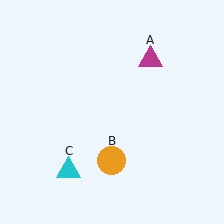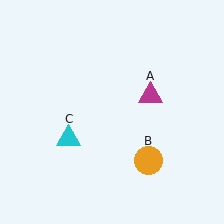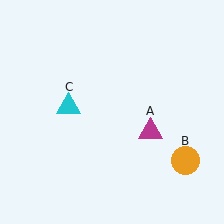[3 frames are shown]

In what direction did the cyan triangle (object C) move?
The cyan triangle (object C) moved up.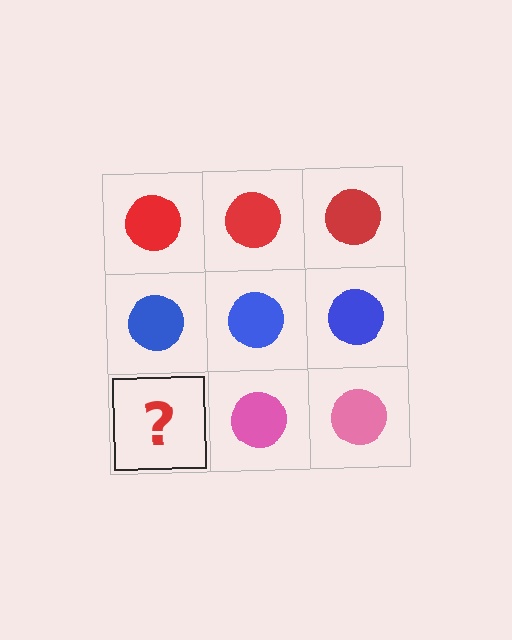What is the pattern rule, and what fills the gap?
The rule is that each row has a consistent color. The gap should be filled with a pink circle.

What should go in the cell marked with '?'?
The missing cell should contain a pink circle.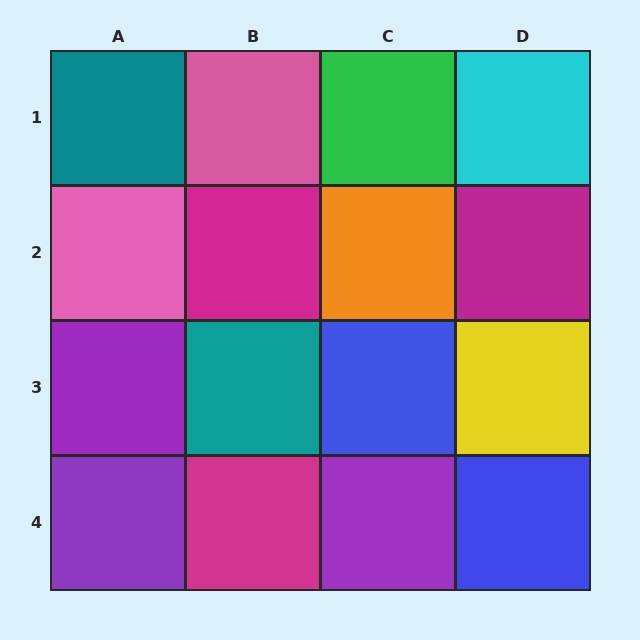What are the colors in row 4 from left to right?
Purple, magenta, purple, blue.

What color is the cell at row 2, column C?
Orange.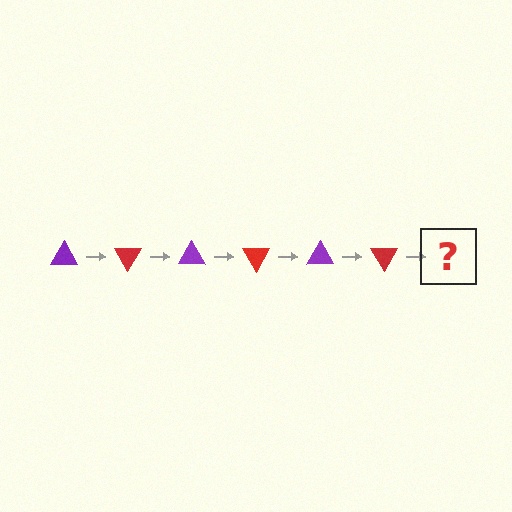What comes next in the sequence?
The next element should be a purple triangle, rotated 360 degrees from the start.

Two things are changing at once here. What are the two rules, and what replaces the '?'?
The two rules are that it rotates 60 degrees each step and the color cycles through purple and red. The '?' should be a purple triangle, rotated 360 degrees from the start.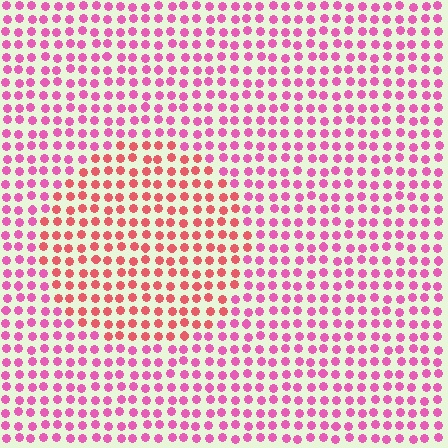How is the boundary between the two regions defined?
The boundary is defined purely by a slight shift in hue (about 34 degrees). Spacing, size, and orientation are identical on both sides.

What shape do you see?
I see a circle.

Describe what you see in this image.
The image is filled with small pink elements in a uniform arrangement. A circle-shaped region is visible where the elements are tinted to a slightly different hue, forming a subtle color boundary.